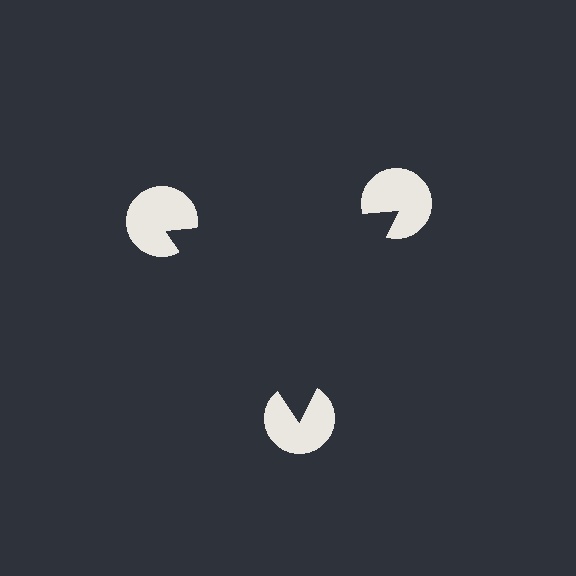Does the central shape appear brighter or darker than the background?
It typically appears slightly darker than the background, even though no actual brightness change is drawn.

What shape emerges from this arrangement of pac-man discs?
An illusory triangle — its edges are inferred from the aligned wedge cuts in the pac-man discs, not physically drawn.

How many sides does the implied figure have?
3 sides.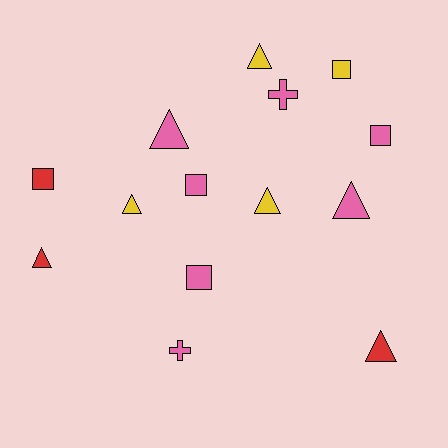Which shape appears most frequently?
Triangle, with 7 objects.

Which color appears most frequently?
Pink, with 7 objects.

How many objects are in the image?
There are 14 objects.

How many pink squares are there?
There are 3 pink squares.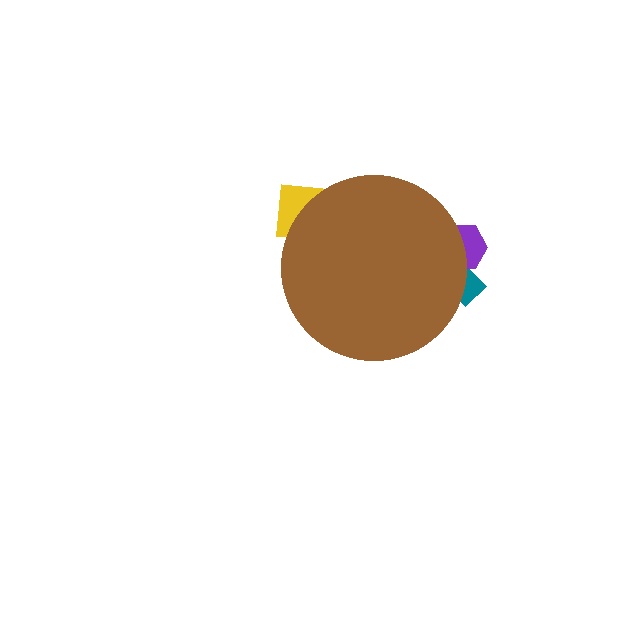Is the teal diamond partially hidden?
Yes, the teal diamond is partially hidden behind the brown circle.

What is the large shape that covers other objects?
A brown circle.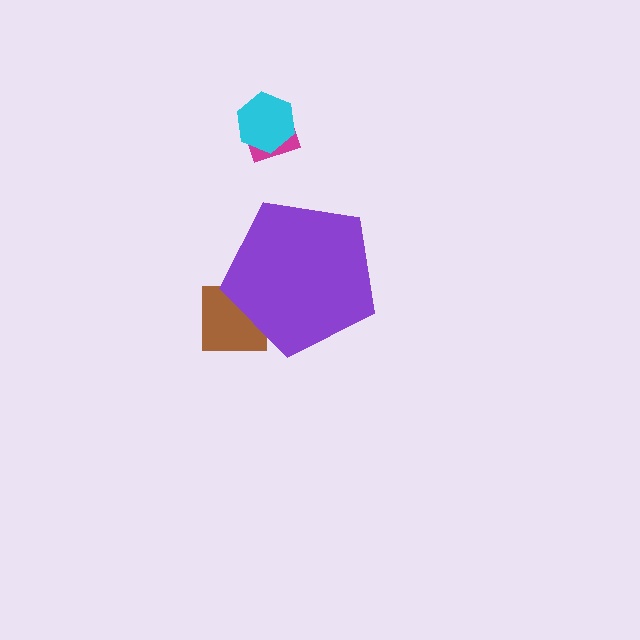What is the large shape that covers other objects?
A purple pentagon.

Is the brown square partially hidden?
Yes, the brown square is partially hidden behind the purple pentagon.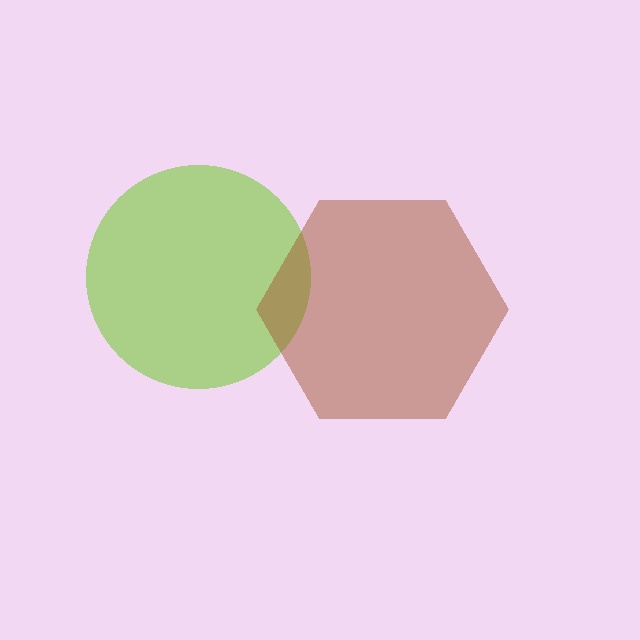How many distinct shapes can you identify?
There are 2 distinct shapes: a lime circle, a brown hexagon.